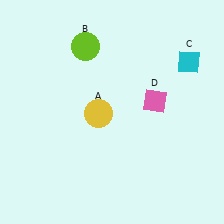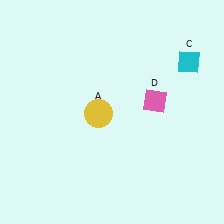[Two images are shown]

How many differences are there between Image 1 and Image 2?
There is 1 difference between the two images.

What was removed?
The lime circle (B) was removed in Image 2.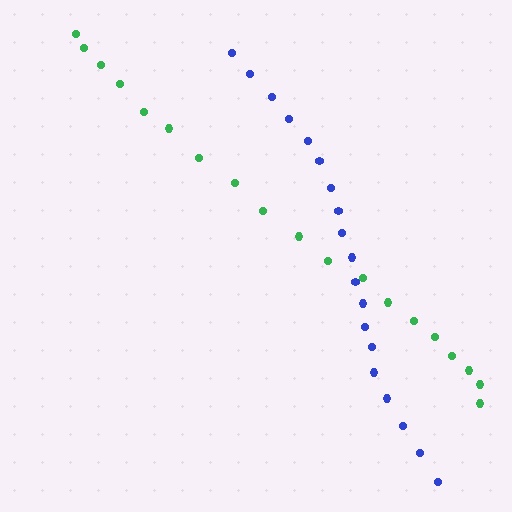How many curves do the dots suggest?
There are 2 distinct paths.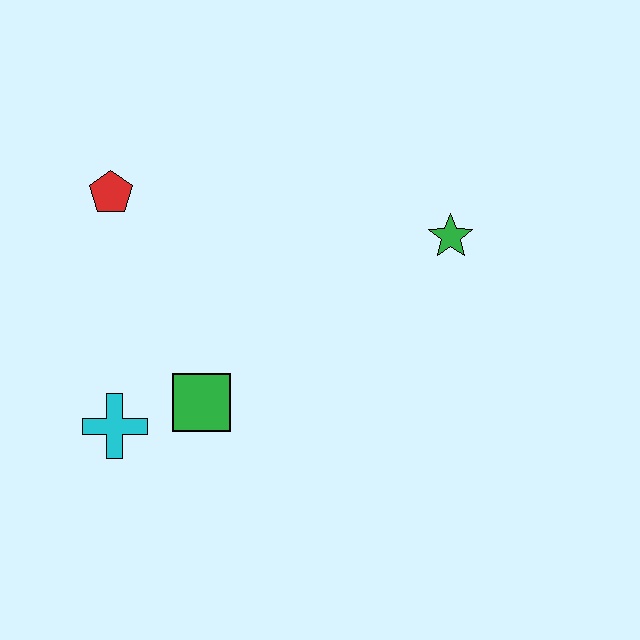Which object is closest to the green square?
The cyan cross is closest to the green square.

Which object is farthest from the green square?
The green star is farthest from the green square.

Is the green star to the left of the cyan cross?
No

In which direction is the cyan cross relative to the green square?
The cyan cross is to the left of the green square.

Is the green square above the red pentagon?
No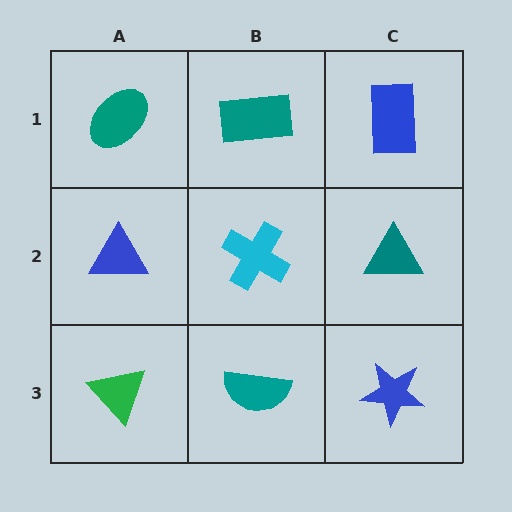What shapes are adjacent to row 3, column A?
A blue triangle (row 2, column A), a teal semicircle (row 3, column B).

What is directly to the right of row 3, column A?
A teal semicircle.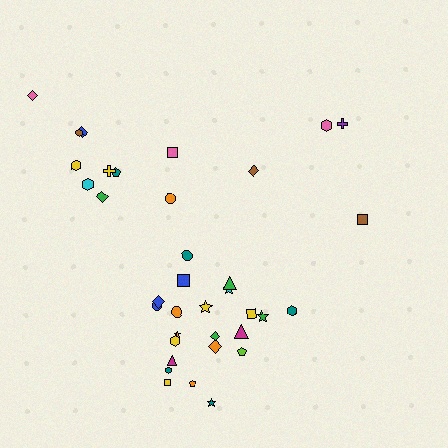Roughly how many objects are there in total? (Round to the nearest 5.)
Roughly 35 objects in total.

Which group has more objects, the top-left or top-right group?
The top-left group.